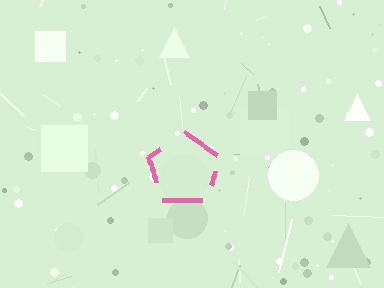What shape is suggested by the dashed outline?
The dashed outline suggests a pentagon.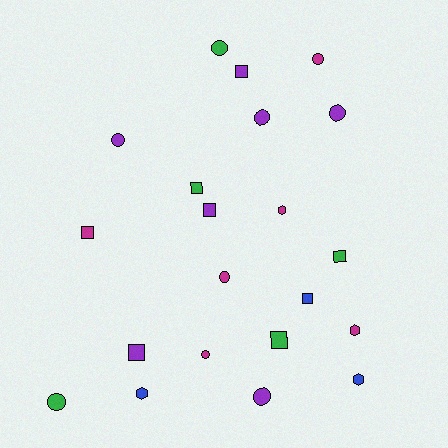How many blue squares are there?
There is 1 blue square.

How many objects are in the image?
There are 21 objects.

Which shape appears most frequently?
Circle, with 9 objects.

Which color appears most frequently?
Purple, with 7 objects.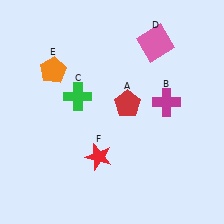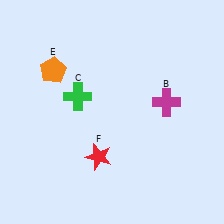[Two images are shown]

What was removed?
The red pentagon (A), the pink square (D) were removed in Image 2.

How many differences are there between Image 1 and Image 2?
There are 2 differences between the two images.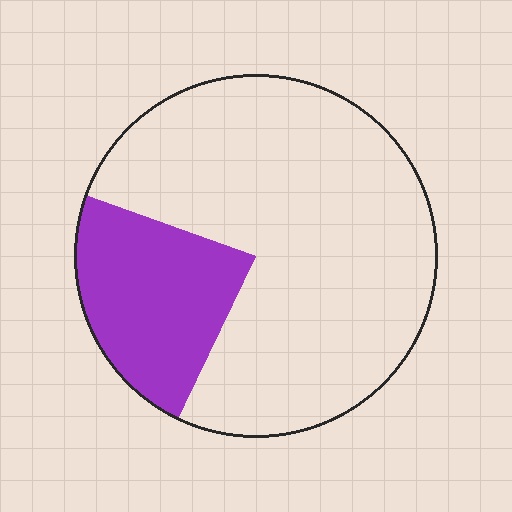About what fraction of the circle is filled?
About one quarter (1/4).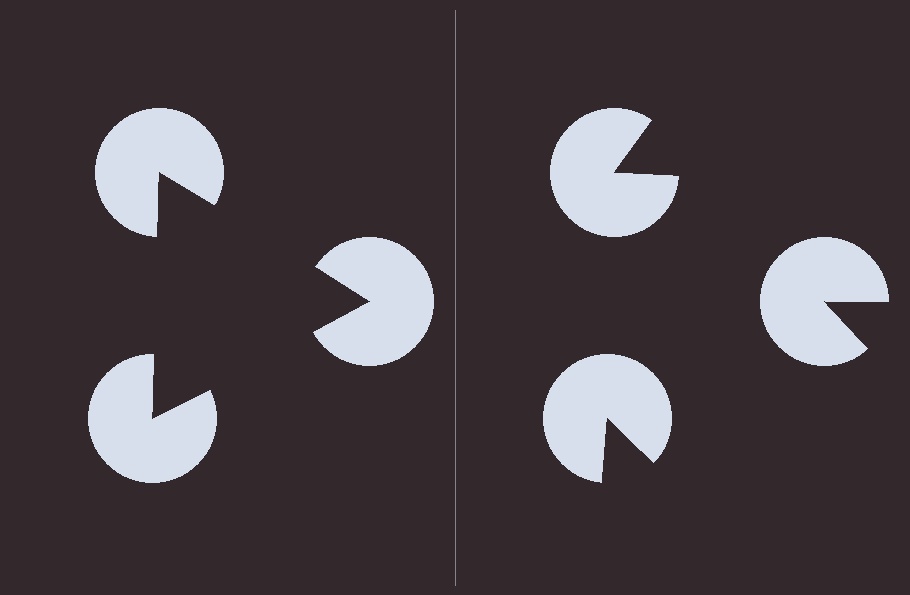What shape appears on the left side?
An illusory triangle.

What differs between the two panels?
The pac-man discs are positioned identically on both sides; only the wedge orientations differ. On the left they align to a triangle; on the right they are misaligned.